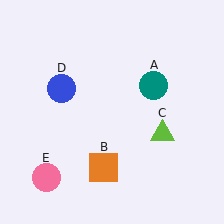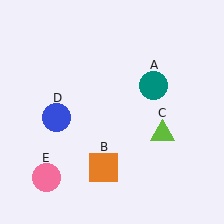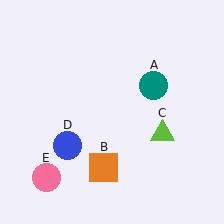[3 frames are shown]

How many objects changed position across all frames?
1 object changed position: blue circle (object D).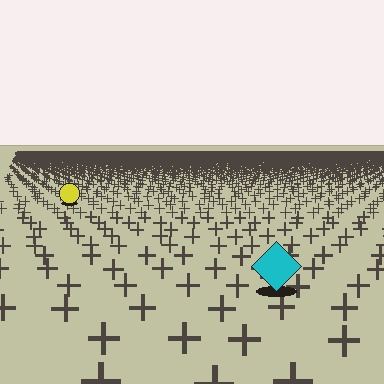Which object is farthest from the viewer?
The yellow circle is farthest from the viewer. It appears smaller and the ground texture around it is denser.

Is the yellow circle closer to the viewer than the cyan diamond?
No. The cyan diamond is closer — you can tell from the texture gradient: the ground texture is coarser near it.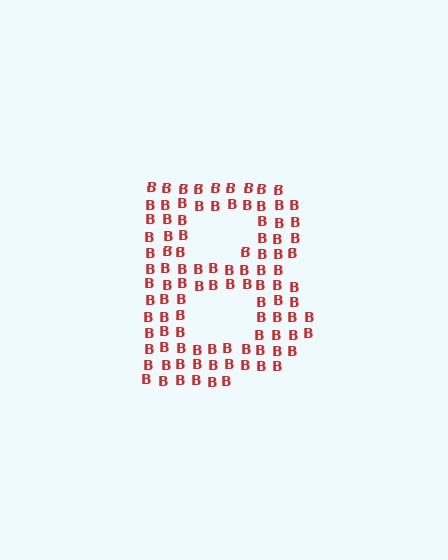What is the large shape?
The large shape is the letter B.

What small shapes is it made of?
It is made of small letter B's.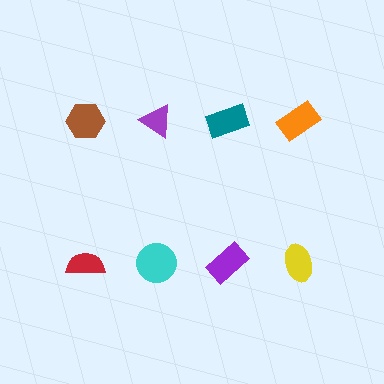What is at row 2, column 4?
A yellow ellipse.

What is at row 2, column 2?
A cyan circle.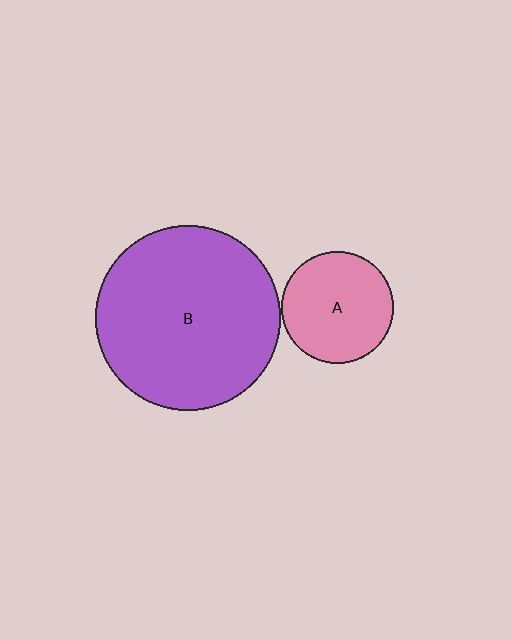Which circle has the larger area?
Circle B (purple).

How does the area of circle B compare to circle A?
Approximately 2.7 times.